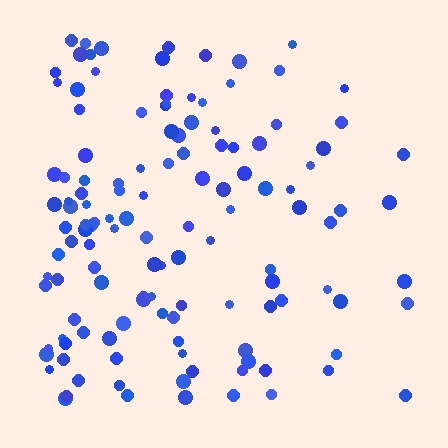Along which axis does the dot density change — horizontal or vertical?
Horizontal.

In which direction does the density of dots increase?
From right to left, with the left side densest.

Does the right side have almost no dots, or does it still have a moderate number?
Still a moderate number, just noticeably fewer than the left.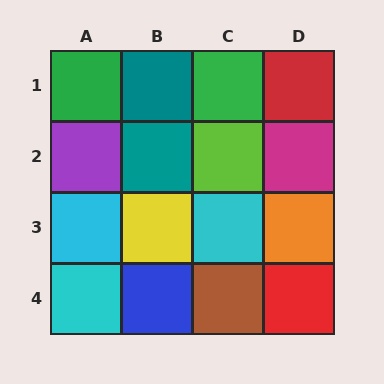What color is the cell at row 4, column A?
Cyan.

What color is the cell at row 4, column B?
Blue.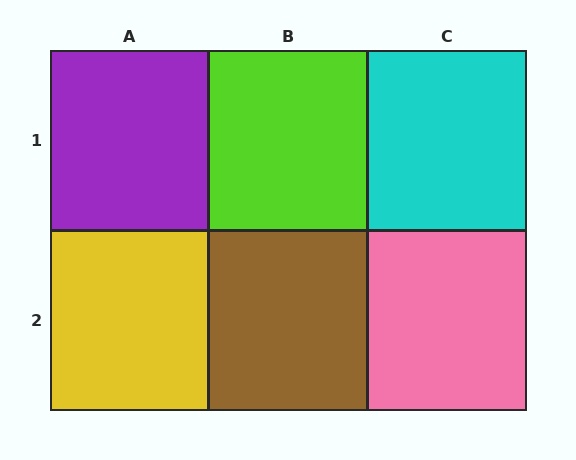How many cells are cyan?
1 cell is cyan.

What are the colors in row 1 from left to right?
Purple, lime, cyan.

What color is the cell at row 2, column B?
Brown.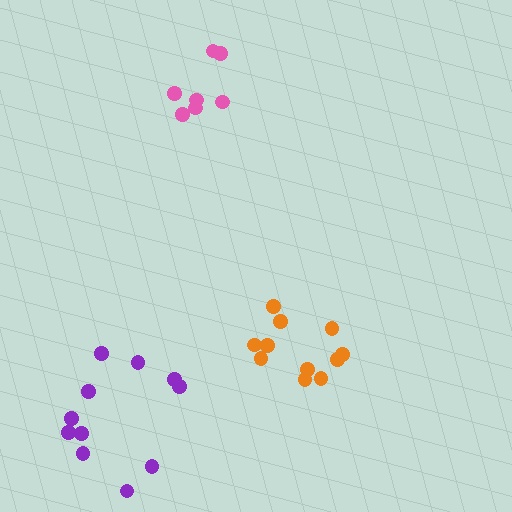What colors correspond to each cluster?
The clusters are colored: pink, purple, orange.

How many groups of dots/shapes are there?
There are 3 groups.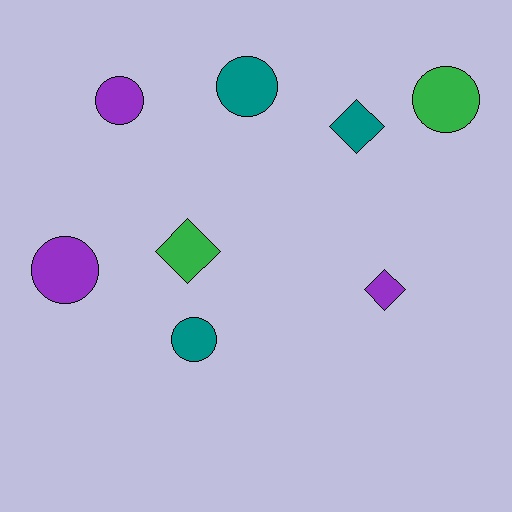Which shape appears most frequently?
Circle, with 5 objects.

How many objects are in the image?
There are 8 objects.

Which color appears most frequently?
Teal, with 3 objects.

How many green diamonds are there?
There is 1 green diamond.